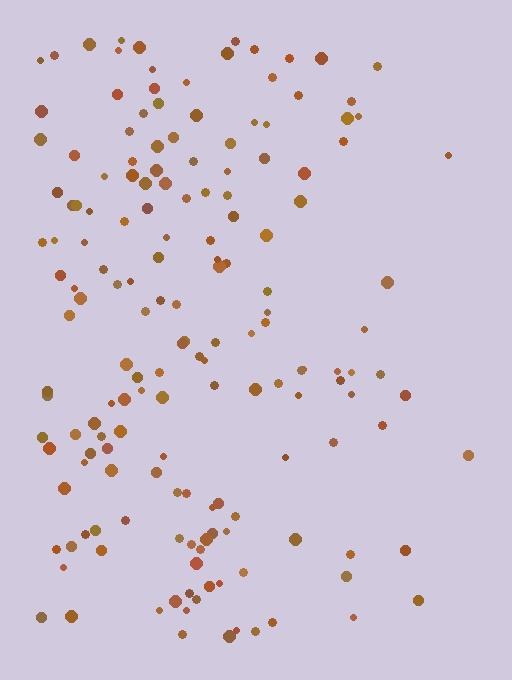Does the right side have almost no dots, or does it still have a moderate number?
Still a moderate number, just noticeably fewer than the left.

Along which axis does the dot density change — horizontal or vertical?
Horizontal.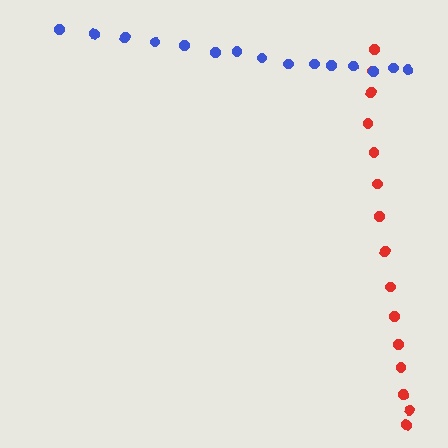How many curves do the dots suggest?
There are 2 distinct paths.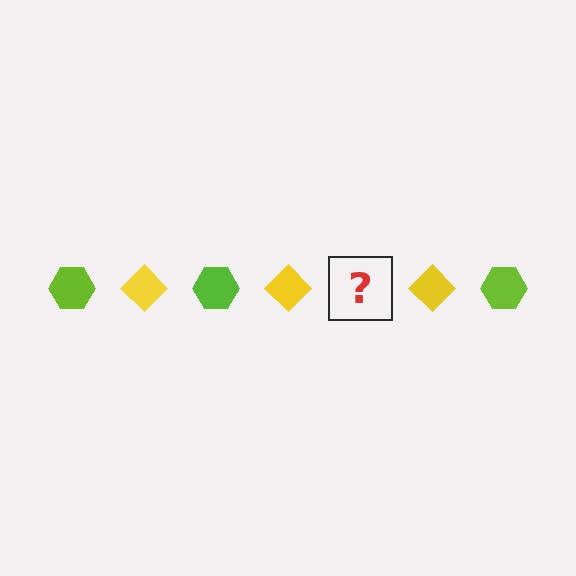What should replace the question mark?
The question mark should be replaced with a lime hexagon.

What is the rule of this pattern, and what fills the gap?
The rule is that the pattern alternates between lime hexagon and yellow diamond. The gap should be filled with a lime hexagon.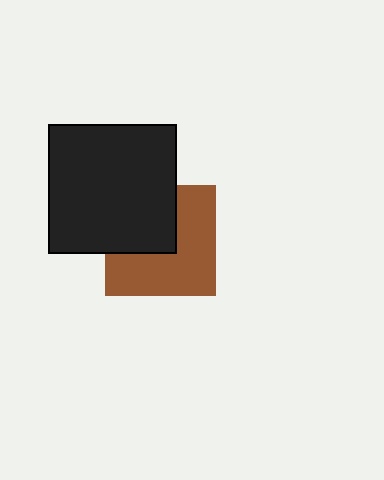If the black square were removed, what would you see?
You would see the complete brown square.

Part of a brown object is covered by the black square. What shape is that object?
It is a square.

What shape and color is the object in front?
The object in front is a black square.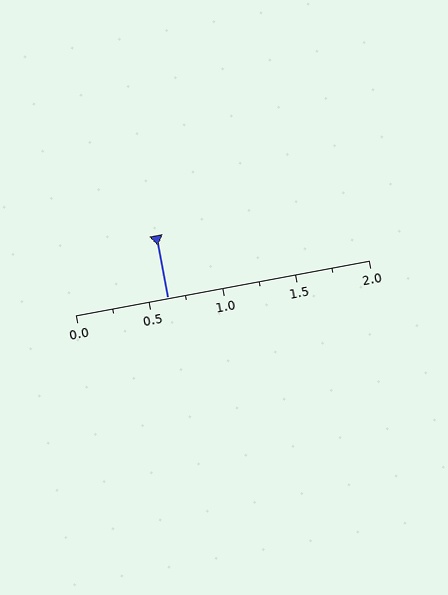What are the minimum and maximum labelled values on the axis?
The axis runs from 0.0 to 2.0.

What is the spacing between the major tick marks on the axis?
The major ticks are spaced 0.5 apart.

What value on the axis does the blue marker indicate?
The marker indicates approximately 0.62.